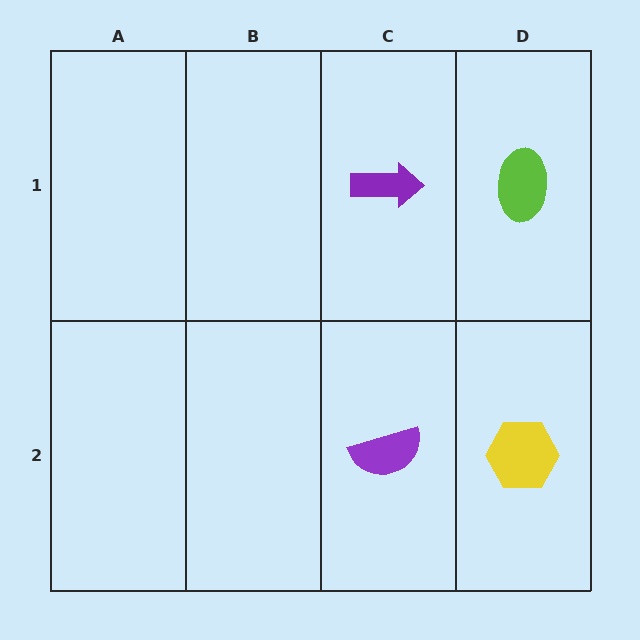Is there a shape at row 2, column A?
No, that cell is empty.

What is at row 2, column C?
A purple semicircle.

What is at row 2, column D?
A yellow hexagon.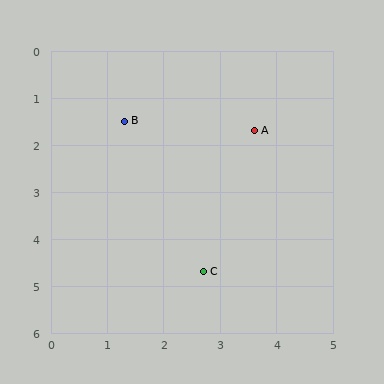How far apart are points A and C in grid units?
Points A and C are about 3.1 grid units apart.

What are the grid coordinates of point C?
Point C is at approximately (2.7, 4.7).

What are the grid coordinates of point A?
Point A is at approximately (3.6, 1.7).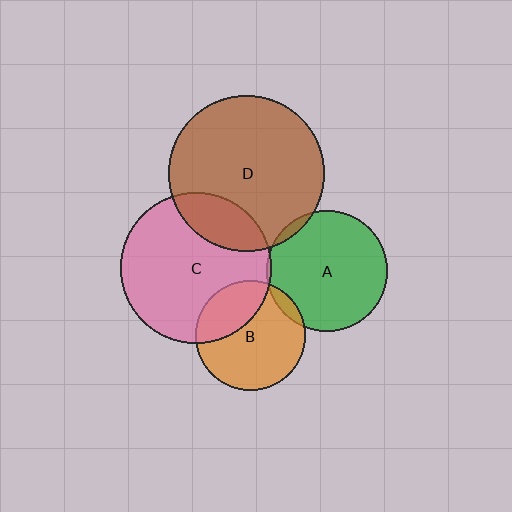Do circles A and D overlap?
Yes.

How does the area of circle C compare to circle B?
Approximately 1.9 times.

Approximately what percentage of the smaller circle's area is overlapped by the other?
Approximately 5%.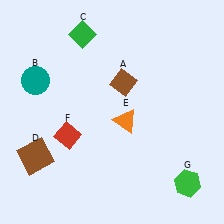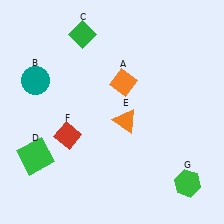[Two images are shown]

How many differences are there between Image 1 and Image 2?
There are 2 differences between the two images.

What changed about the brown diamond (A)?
In Image 1, A is brown. In Image 2, it changed to orange.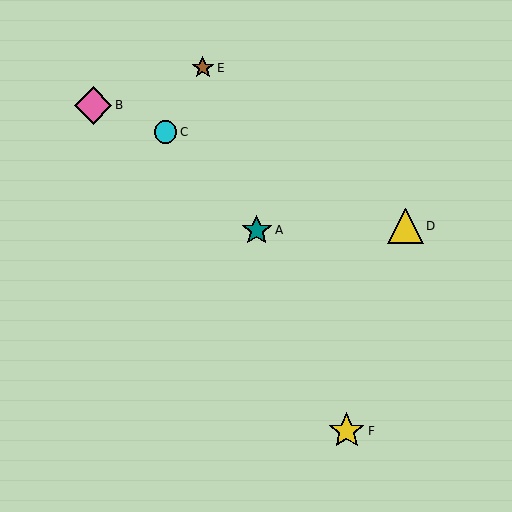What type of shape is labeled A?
Shape A is a teal star.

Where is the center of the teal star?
The center of the teal star is at (257, 230).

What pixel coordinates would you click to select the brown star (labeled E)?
Click at (203, 68) to select the brown star E.